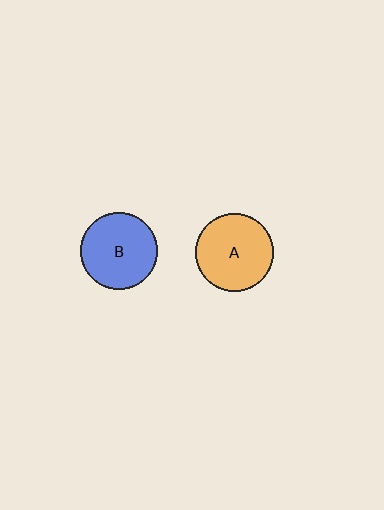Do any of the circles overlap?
No, none of the circles overlap.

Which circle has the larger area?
Circle A (orange).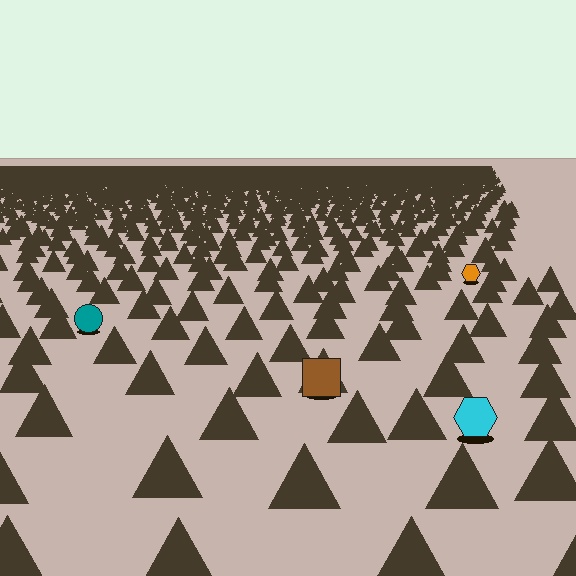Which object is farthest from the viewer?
The orange hexagon is farthest from the viewer. It appears smaller and the ground texture around it is denser.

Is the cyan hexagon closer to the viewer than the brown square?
Yes. The cyan hexagon is closer — you can tell from the texture gradient: the ground texture is coarser near it.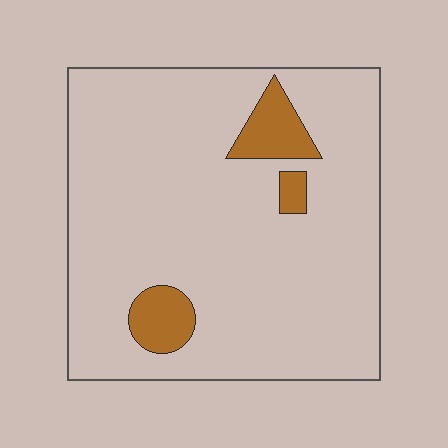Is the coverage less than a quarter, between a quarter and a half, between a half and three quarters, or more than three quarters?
Less than a quarter.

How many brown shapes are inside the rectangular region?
3.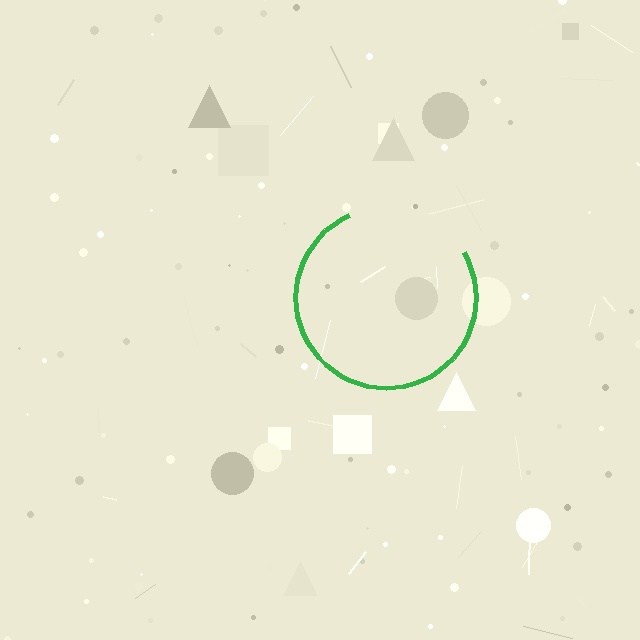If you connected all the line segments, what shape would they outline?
They would outline a circle.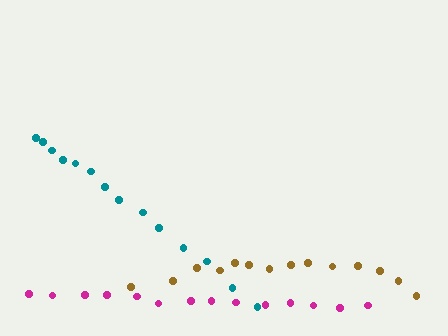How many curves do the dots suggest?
There are 3 distinct paths.